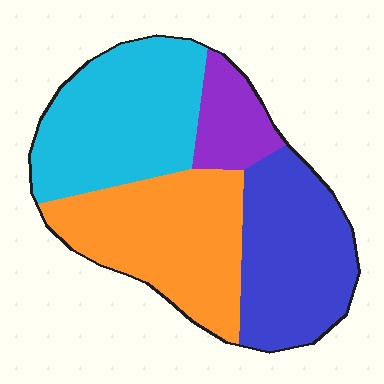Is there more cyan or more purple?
Cyan.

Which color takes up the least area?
Purple, at roughly 10%.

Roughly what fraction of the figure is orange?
Orange takes up about one third (1/3) of the figure.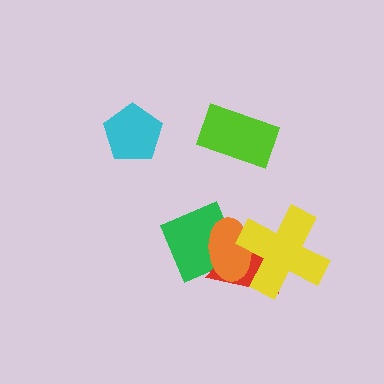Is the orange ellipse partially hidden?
Yes, it is partially covered by another shape.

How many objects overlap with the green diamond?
2 objects overlap with the green diamond.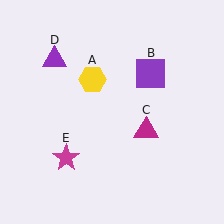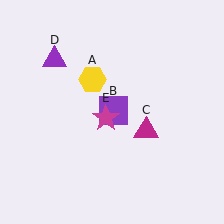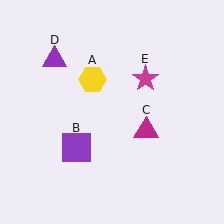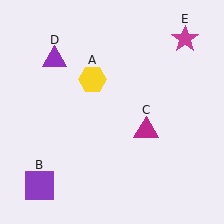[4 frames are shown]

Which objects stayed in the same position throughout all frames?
Yellow hexagon (object A) and magenta triangle (object C) and purple triangle (object D) remained stationary.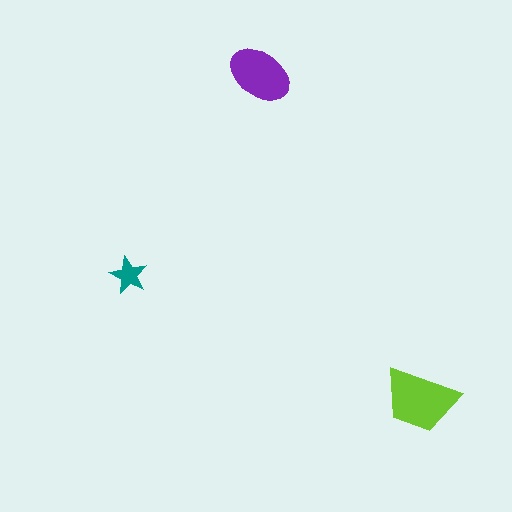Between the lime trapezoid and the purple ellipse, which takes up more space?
The lime trapezoid.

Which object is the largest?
The lime trapezoid.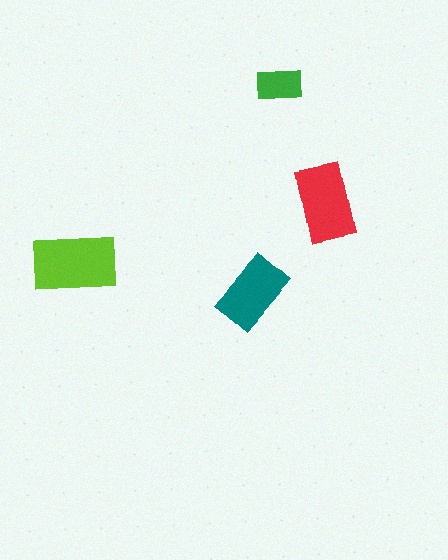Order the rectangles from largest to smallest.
the lime one, the red one, the teal one, the green one.